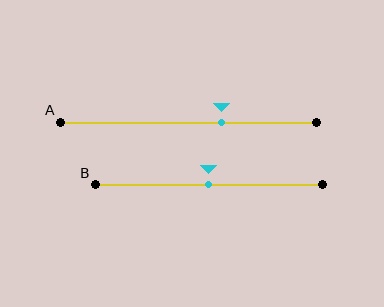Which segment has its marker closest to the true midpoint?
Segment B has its marker closest to the true midpoint.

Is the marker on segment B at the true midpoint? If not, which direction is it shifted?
Yes, the marker on segment B is at the true midpoint.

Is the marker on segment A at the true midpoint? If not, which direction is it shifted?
No, the marker on segment A is shifted to the right by about 13% of the segment length.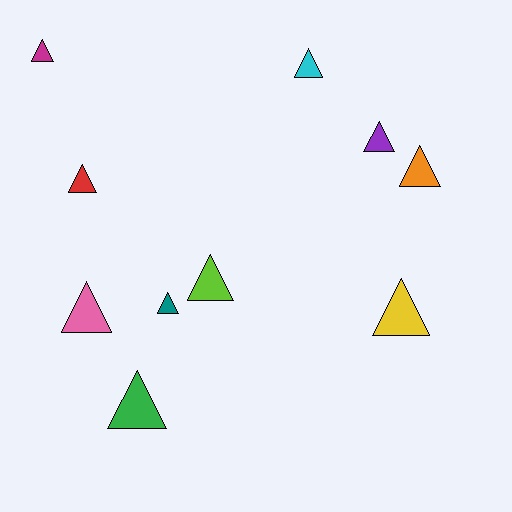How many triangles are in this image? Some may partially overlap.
There are 10 triangles.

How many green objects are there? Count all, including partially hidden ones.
There is 1 green object.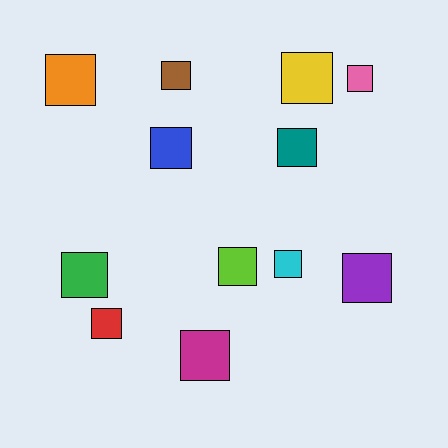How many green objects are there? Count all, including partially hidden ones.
There is 1 green object.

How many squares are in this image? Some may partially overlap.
There are 12 squares.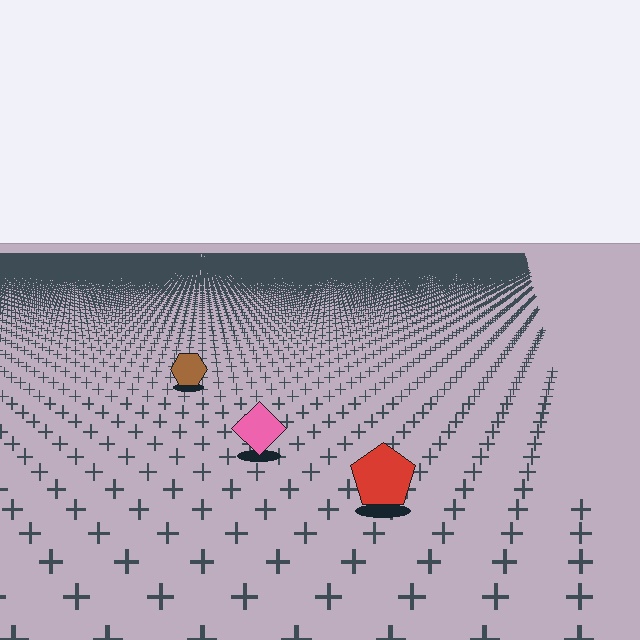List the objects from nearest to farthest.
From nearest to farthest: the red pentagon, the pink diamond, the brown hexagon.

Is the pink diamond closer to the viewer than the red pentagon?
No. The red pentagon is closer — you can tell from the texture gradient: the ground texture is coarser near it.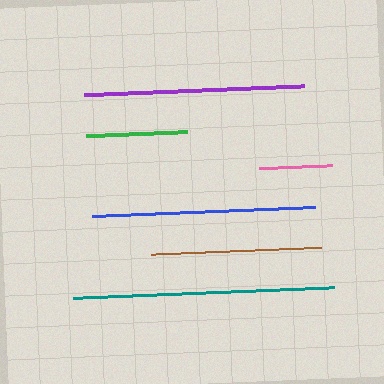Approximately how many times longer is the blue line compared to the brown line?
The blue line is approximately 1.3 times the length of the brown line.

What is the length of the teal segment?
The teal segment is approximately 260 pixels long.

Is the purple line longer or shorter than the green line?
The purple line is longer than the green line.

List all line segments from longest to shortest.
From longest to shortest: teal, blue, purple, brown, green, pink.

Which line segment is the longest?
The teal line is the longest at approximately 260 pixels.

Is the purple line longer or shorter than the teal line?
The teal line is longer than the purple line.